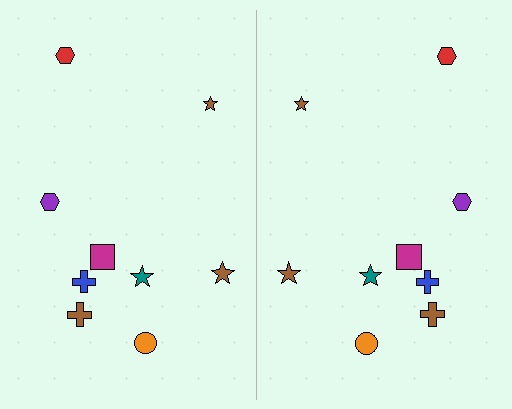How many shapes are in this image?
There are 18 shapes in this image.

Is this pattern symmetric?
Yes, this pattern has bilateral (reflection) symmetry.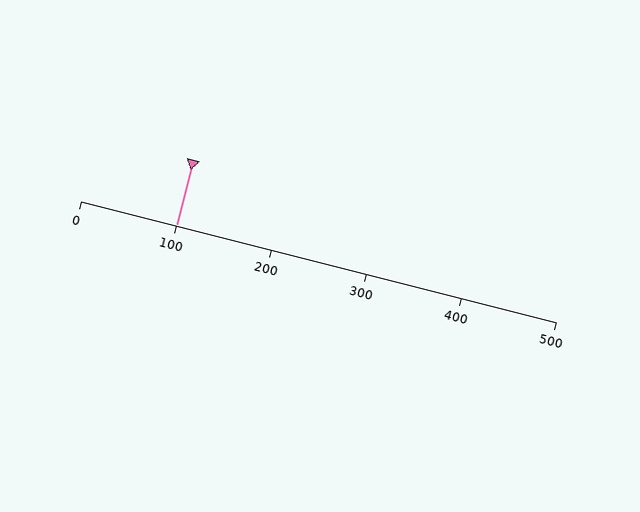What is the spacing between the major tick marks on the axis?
The major ticks are spaced 100 apart.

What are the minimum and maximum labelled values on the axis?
The axis runs from 0 to 500.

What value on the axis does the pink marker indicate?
The marker indicates approximately 100.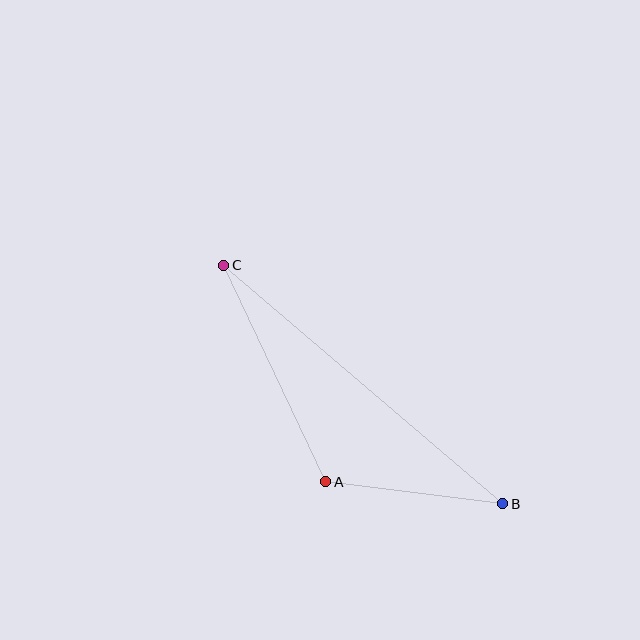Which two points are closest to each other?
Points A and B are closest to each other.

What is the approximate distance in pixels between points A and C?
The distance between A and C is approximately 239 pixels.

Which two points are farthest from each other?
Points B and C are farthest from each other.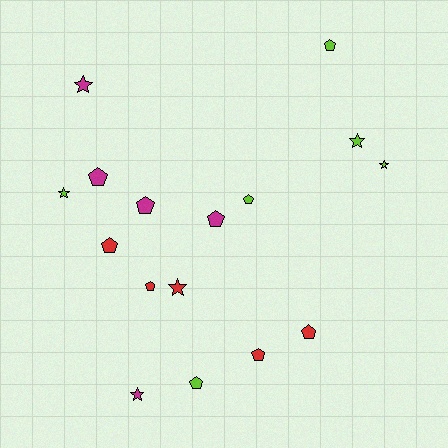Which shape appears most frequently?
Pentagon, with 10 objects.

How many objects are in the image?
There are 16 objects.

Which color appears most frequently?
Lime, with 6 objects.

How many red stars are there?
There is 1 red star.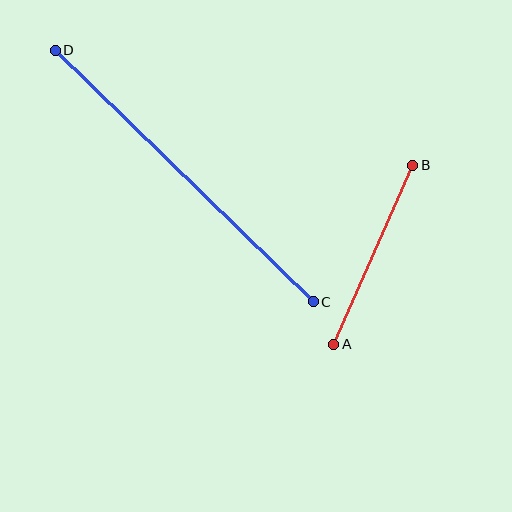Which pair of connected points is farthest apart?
Points C and D are farthest apart.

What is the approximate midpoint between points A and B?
The midpoint is at approximately (373, 255) pixels.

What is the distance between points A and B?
The distance is approximately 195 pixels.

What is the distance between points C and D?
The distance is approximately 360 pixels.